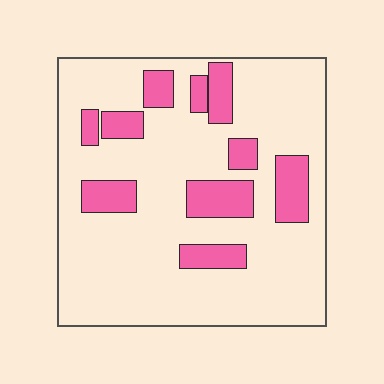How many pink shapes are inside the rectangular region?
10.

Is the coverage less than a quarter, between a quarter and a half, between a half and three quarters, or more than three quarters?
Less than a quarter.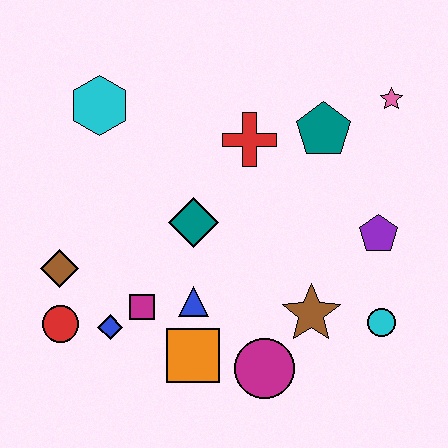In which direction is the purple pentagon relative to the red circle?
The purple pentagon is to the right of the red circle.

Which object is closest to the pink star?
The teal pentagon is closest to the pink star.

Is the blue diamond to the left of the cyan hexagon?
No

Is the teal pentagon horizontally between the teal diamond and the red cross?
No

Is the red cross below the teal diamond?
No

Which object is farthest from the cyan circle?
The cyan hexagon is farthest from the cyan circle.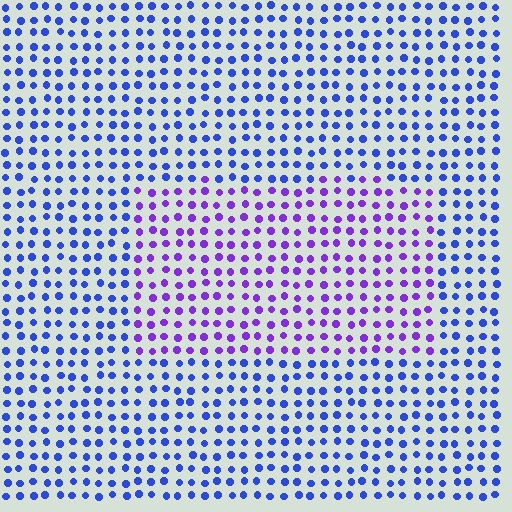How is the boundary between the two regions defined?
The boundary is defined purely by a slight shift in hue (about 41 degrees). Spacing, size, and orientation are identical on both sides.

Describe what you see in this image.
The image is filled with small blue elements in a uniform arrangement. A rectangle-shaped region is visible where the elements are tinted to a slightly different hue, forming a subtle color boundary.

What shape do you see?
I see a rectangle.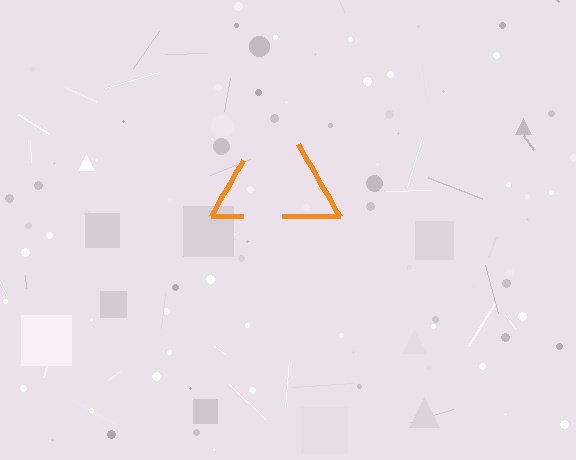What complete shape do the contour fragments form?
The contour fragments form a triangle.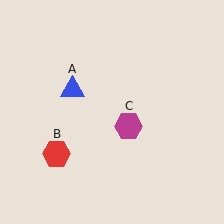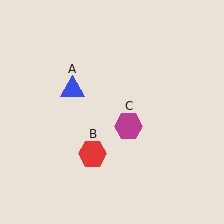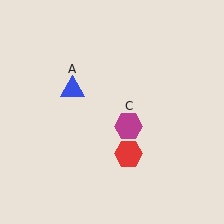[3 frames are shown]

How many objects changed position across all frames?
1 object changed position: red hexagon (object B).